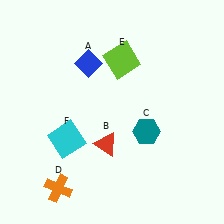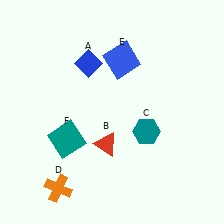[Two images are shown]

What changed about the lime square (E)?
In Image 1, E is lime. In Image 2, it changed to blue.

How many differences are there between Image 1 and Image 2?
There are 2 differences between the two images.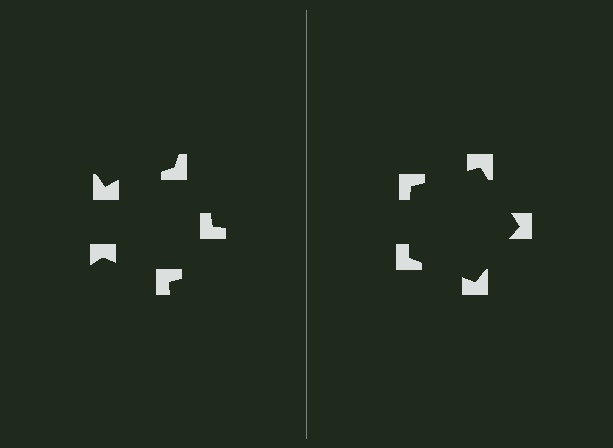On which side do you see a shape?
An illusory pentagon appears on the right side. On the left side the wedge cuts are rotated, so no coherent shape forms.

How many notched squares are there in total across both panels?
10 — 5 on each side.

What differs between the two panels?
The notched squares are positioned identically on both sides; only the wedge orientations differ. On the right they align to a pentagon; on the left they are misaligned.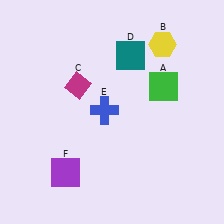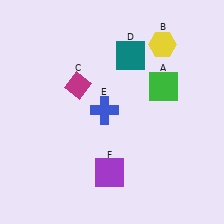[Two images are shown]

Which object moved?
The purple square (F) moved right.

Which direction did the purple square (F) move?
The purple square (F) moved right.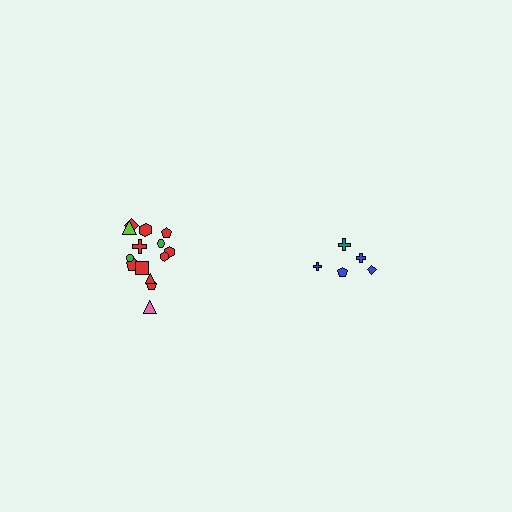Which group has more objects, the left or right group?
The left group.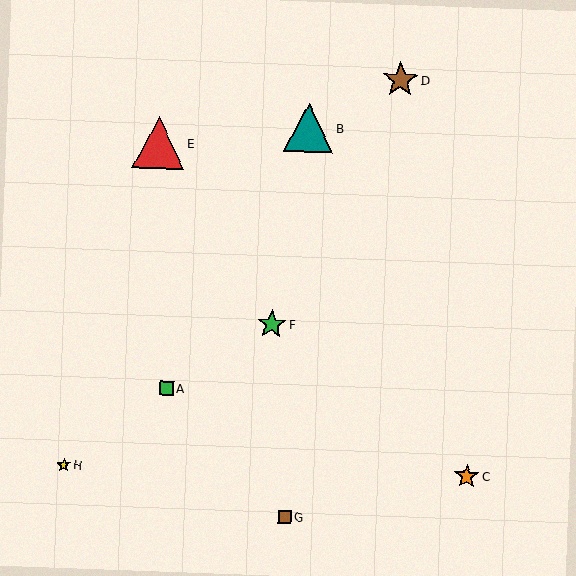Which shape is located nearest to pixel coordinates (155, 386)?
The green square (labeled A) at (167, 389) is nearest to that location.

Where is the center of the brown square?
The center of the brown square is at (285, 517).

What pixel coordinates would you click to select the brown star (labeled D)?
Click at (400, 80) to select the brown star D.